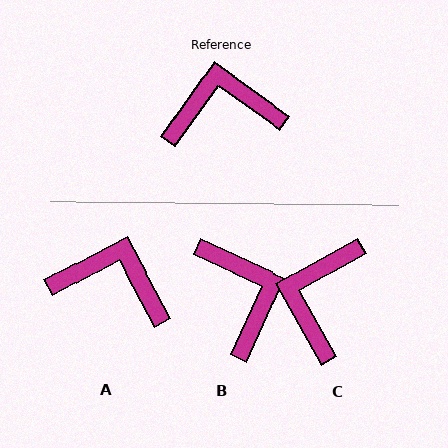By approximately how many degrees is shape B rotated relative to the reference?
Approximately 79 degrees clockwise.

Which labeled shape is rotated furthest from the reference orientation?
B, about 79 degrees away.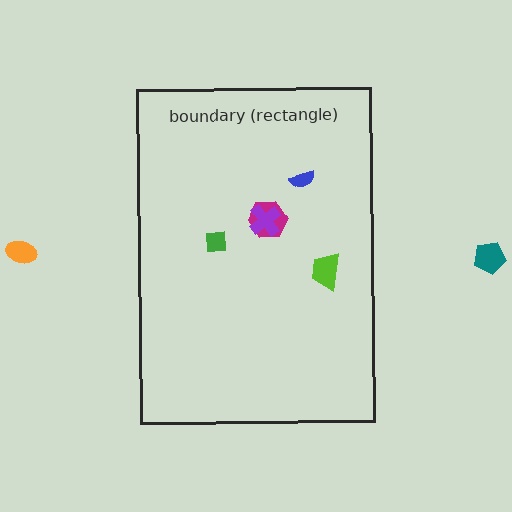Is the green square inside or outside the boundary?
Inside.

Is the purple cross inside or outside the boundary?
Inside.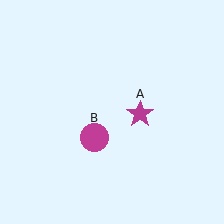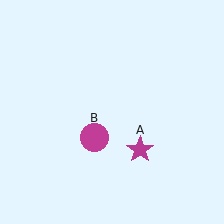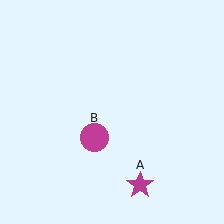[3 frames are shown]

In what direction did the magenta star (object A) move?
The magenta star (object A) moved down.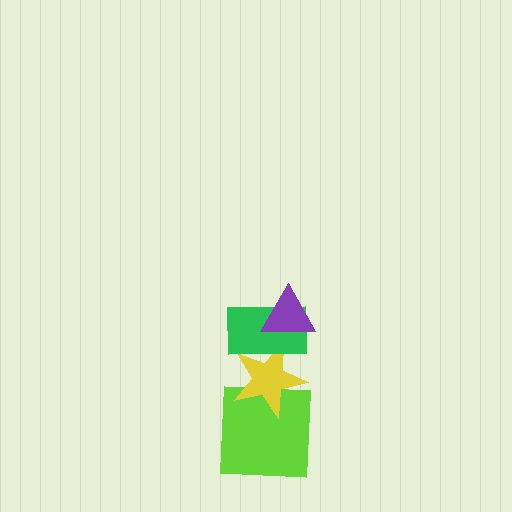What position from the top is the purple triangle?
The purple triangle is 1st from the top.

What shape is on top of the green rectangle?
The purple triangle is on top of the green rectangle.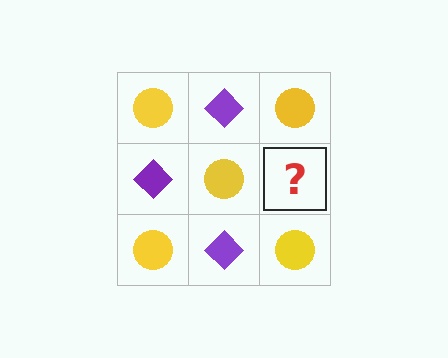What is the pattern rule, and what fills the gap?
The rule is that it alternates yellow circle and purple diamond in a checkerboard pattern. The gap should be filled with a purple diamond.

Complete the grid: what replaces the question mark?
The question mark should be replaced with a purple diamond.